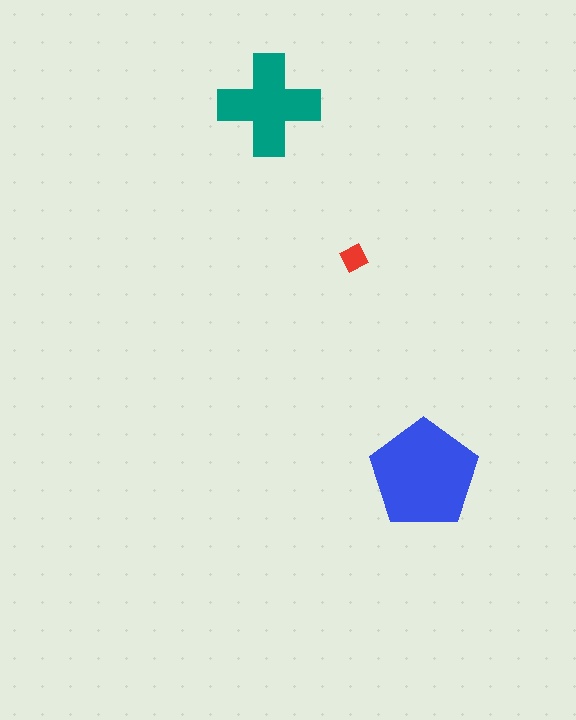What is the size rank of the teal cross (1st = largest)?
2nd.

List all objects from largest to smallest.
The blue pentagon, the teal cross, the red diamond.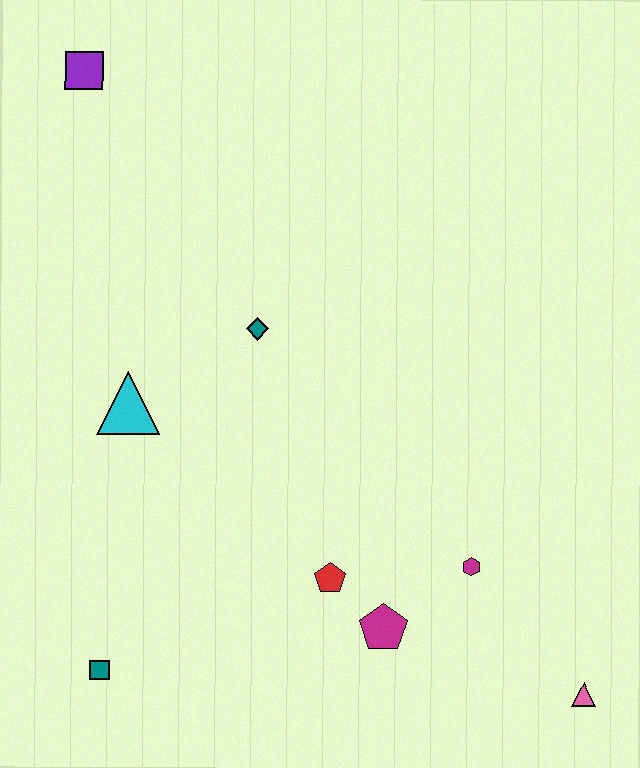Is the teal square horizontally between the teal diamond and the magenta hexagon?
No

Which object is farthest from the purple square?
The pink triangle is farthest from the purple square.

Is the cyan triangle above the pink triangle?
Yes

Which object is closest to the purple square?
The teal diamond is closest to the purple square.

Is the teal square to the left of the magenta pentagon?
Yes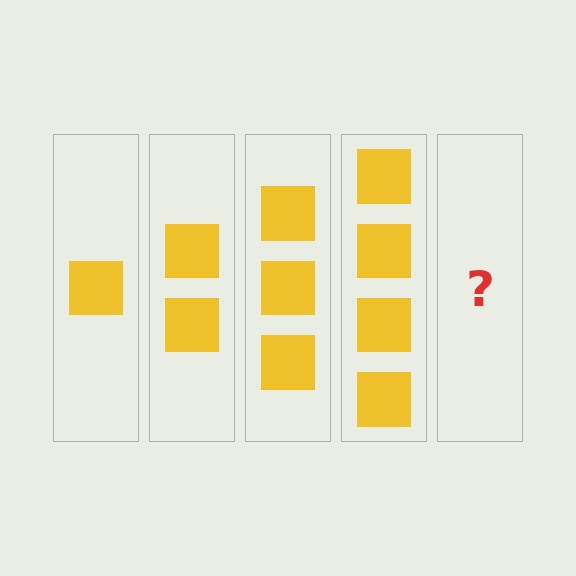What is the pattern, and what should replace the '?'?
The pattern is that each step adds one more square. The '?' should be 5 squares.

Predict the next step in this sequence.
The next step is 5 squares.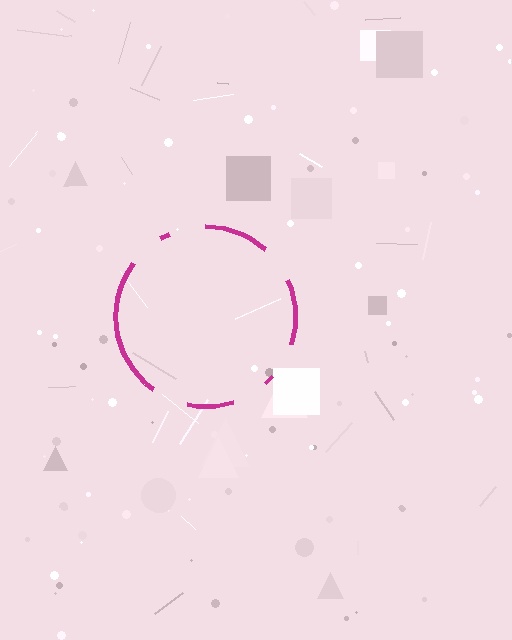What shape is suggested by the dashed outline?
The dashed outline suggests a circle.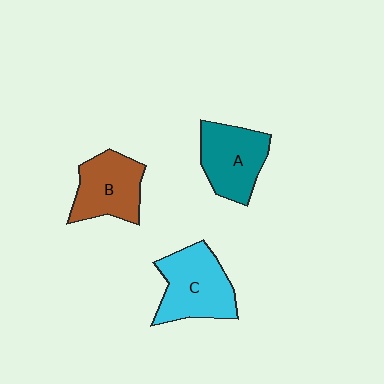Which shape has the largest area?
Shape C (cyan).